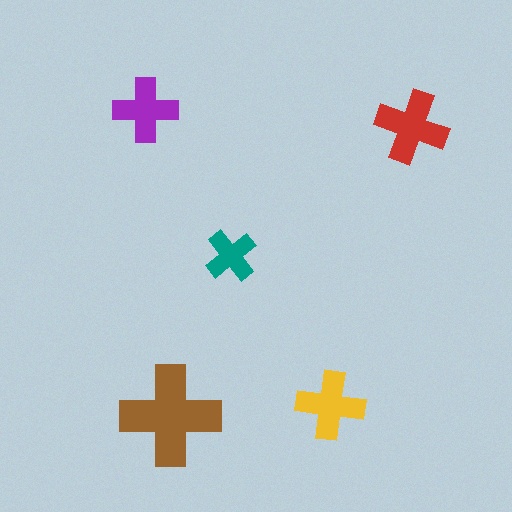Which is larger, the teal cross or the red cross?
The red one.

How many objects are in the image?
There are 5 objects in the image.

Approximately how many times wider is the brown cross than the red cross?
About 1.5 times wider.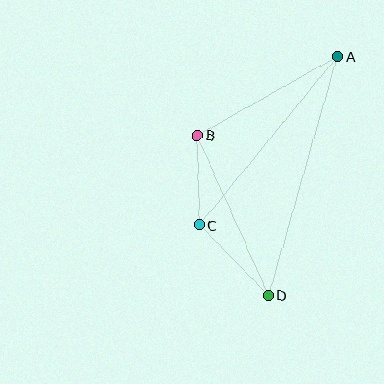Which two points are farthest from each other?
Points A and D are farthest from each other.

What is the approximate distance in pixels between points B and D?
The distance between B and D is approximately 175 pixels.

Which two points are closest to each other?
Points B and C are closest to each other.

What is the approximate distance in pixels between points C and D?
The distance between C and D is approximately 99 pixels.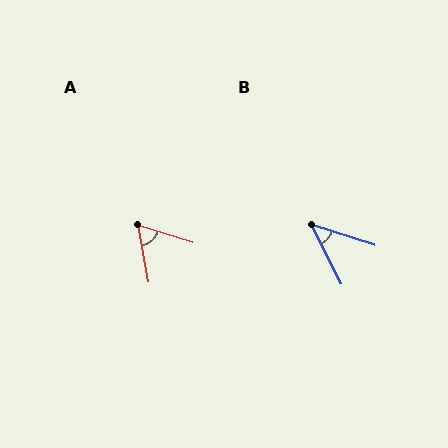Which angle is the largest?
A, at approximately 62 degrees.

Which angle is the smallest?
B, at approximately 45 degrees.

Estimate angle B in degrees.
Approximately 45 degrees.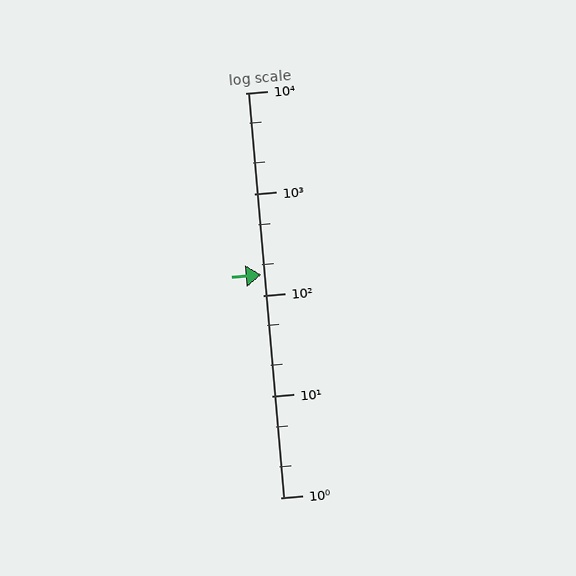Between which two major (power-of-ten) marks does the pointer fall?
The pointer is between 100 and 1000.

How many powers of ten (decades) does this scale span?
The scale spans 4 decades, from 1 to 10000.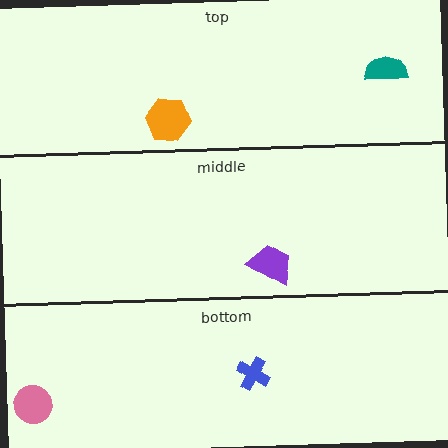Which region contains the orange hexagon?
The top region.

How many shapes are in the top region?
2.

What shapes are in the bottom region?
The pink circle, the blue cross.